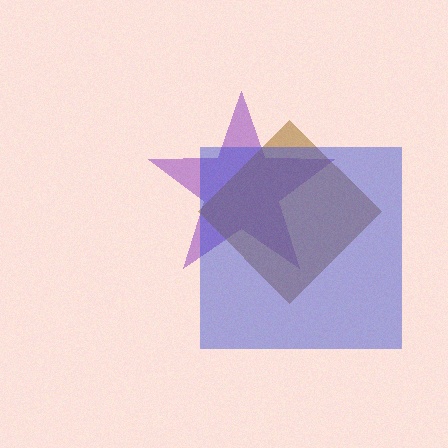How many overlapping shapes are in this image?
There are 3 overlapping shapes in the image.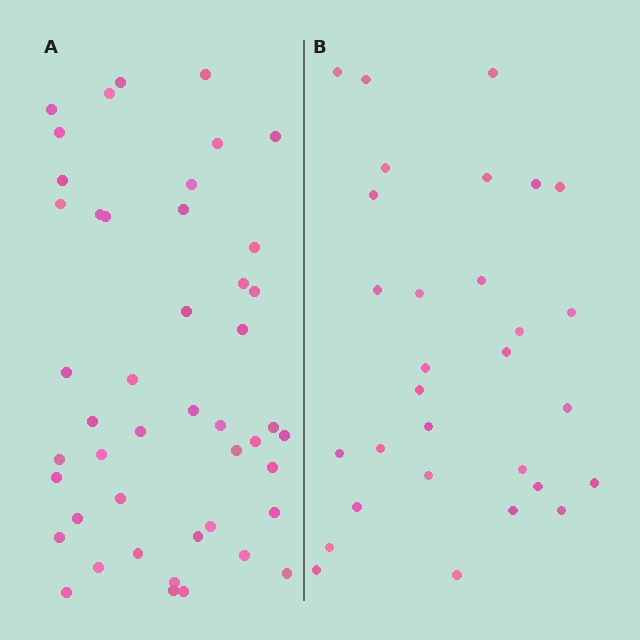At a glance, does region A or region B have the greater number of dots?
Region A (the left region) has more dots.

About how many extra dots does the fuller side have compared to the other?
Region A has approximately 15 more dots than region B.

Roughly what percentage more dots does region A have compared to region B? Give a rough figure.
About 55% more.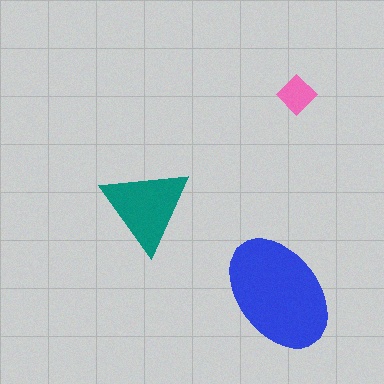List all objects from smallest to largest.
The pink diamond, the teal triangle, the blue ellipse.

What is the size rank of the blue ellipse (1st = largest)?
1st.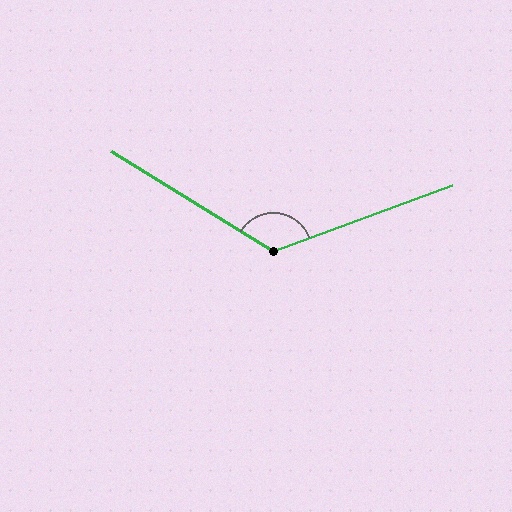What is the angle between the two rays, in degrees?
Approximately 128 degrees.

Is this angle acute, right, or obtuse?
It is obtuse.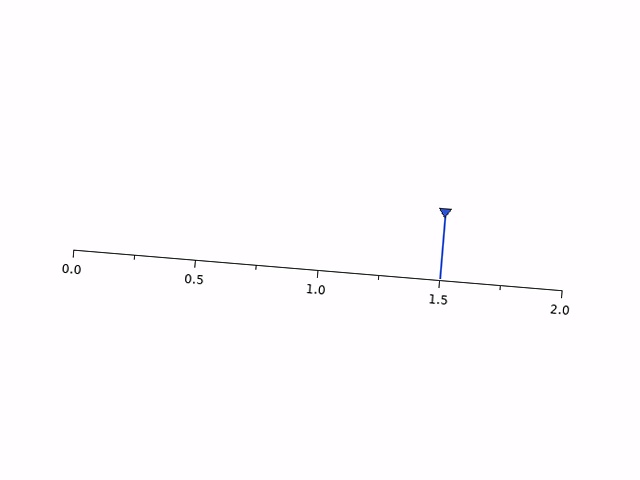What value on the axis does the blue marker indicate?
The marker indicates approximately 1.5.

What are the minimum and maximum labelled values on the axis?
The axis runs from 0.0 to 2.0.